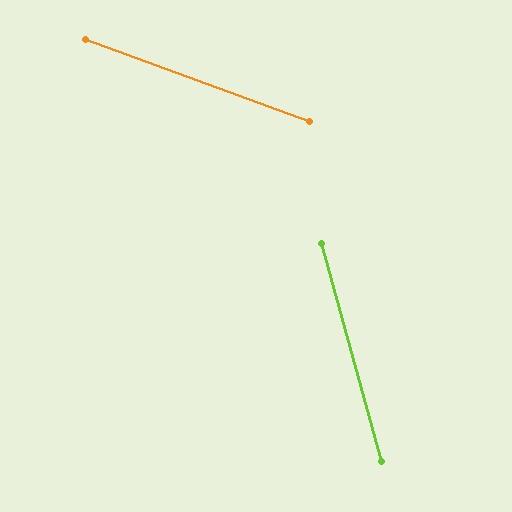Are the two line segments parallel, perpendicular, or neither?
Neither parallel nor perpendicular — they differ by about 54°.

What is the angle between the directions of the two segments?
Approximately 54 degrees.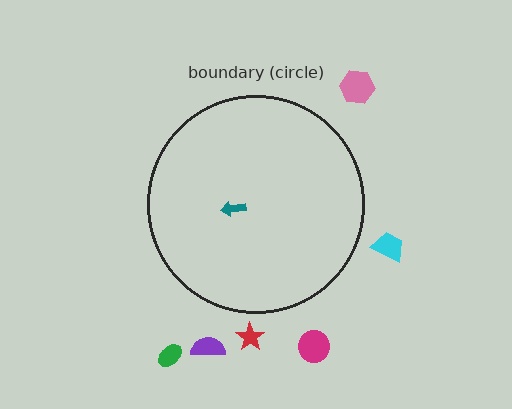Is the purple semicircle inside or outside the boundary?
Outside.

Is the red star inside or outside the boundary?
Outside.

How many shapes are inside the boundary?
1 inside, 6 outside.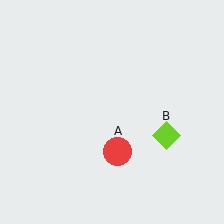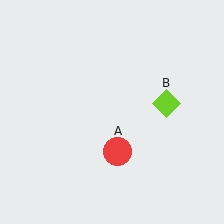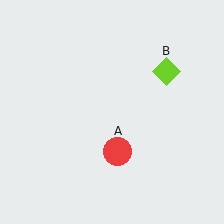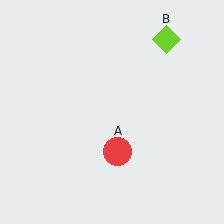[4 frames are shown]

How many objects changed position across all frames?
1 object changed position: lime diamond (object B).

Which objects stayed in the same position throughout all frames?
Red circle (object A) remained stationary.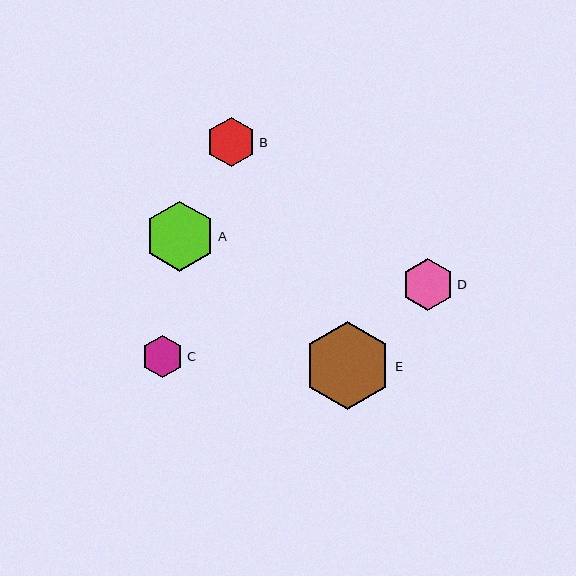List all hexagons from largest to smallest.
From largest to smallest: E, A, D, B, C.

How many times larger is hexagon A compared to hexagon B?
Hexagon A is approximately 1.4 times the size of hexagon B.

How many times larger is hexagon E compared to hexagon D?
Hexagon E is approximately 1.7 times the size of hexagon D.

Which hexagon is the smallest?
Hexagon C is the smallest with a size of approximately 43 pixels.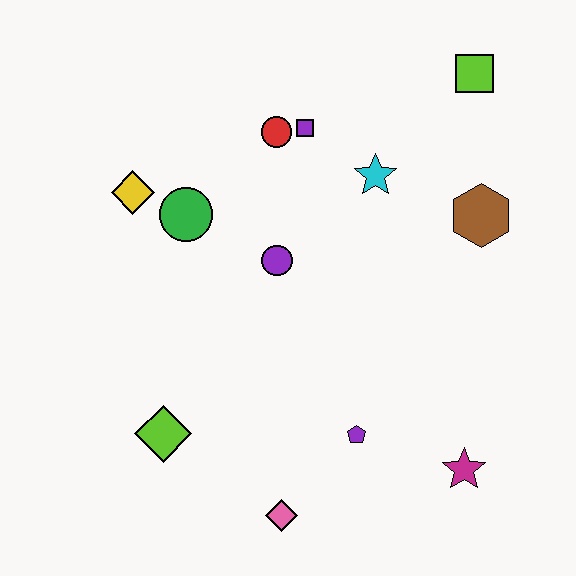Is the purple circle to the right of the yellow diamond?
Yes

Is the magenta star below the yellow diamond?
Yes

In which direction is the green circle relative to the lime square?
The green circle is to the left of the lime square.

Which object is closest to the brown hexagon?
The cyan star is closest to the brown hexagon.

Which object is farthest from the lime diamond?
The lime square is farthest from the lime diamond.